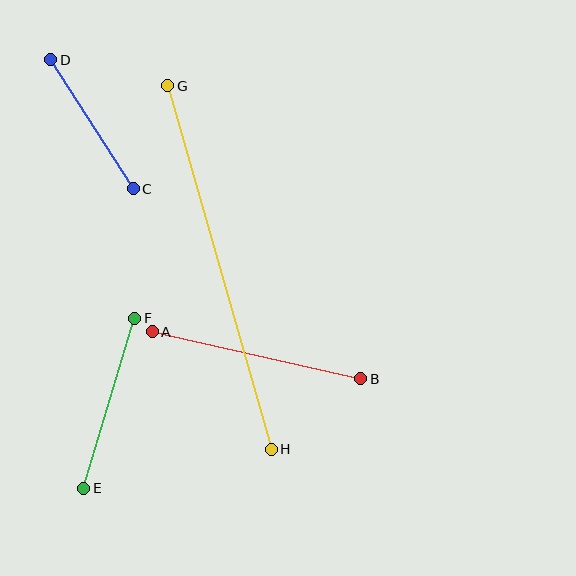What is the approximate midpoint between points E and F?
The midpoint is at approximately (109, 403) pixels.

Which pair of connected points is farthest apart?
Points G and H are farthest apart.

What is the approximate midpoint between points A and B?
The midpoint is at approximately (256, 355) pixels.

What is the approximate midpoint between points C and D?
The midpoint is at approximately (92, 124) pixels.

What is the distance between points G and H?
The distance is approximately 378 pixels.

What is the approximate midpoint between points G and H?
The midpoint is at approximately (220, 268) pixels.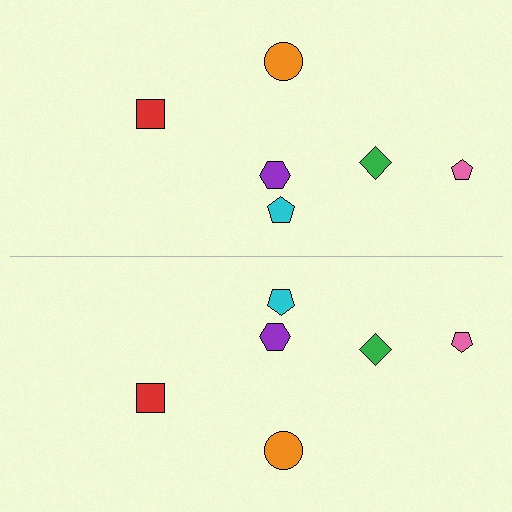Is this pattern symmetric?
Yes, this pattern has bilateral (reflection) symmetry.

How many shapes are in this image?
There are 12 shapes in this image.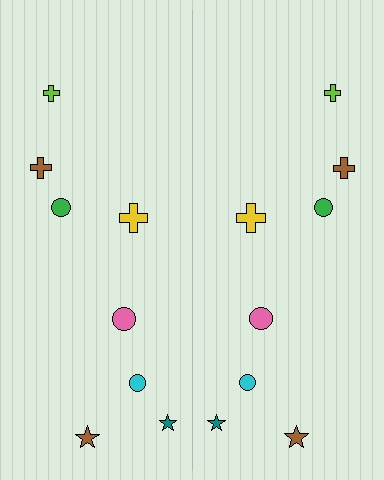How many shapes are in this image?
There are 16 shapes in this image.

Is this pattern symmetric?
Yes, this pattern has bilateral (reflection) symmetry.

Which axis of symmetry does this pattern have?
The pattern has a vertical axis of symmetry running through the center of the image.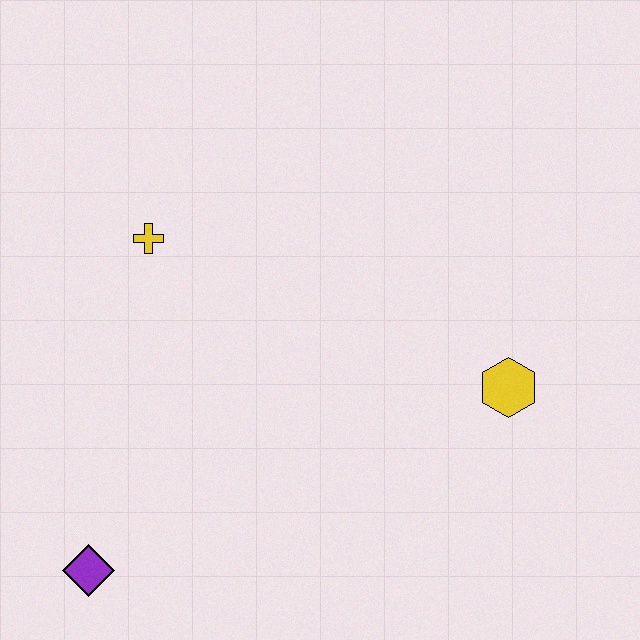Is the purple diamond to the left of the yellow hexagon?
Yes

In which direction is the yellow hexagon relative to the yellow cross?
The yellow hexagon is to the right of the yellow cross.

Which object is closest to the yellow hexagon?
The yellow cross is closest to the yellow hexagon.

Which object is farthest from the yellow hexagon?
The purple diamond is farthest from the yellow hexagon.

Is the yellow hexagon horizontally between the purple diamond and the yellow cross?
No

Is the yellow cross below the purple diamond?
No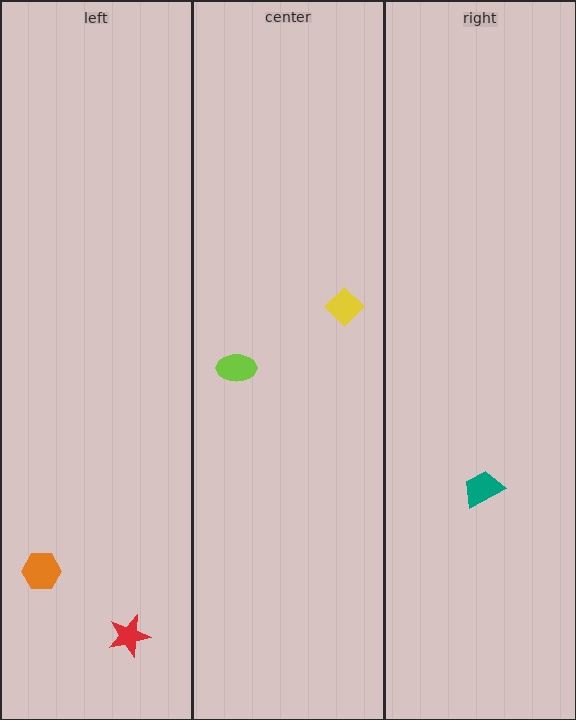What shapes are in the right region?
The teal trapezoid.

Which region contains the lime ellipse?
The center region.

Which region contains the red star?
The left region.